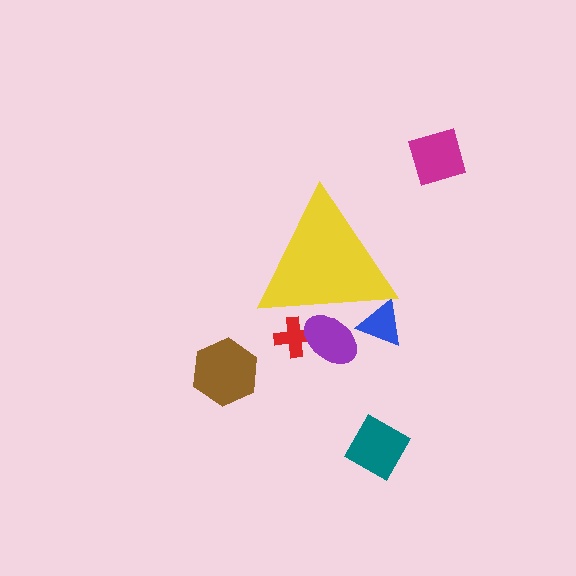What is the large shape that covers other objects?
A yellow triangle.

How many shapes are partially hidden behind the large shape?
3 shapes are partially hidden.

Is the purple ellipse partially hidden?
Yes, the purple ellipse is partially hidden behind the yellow triangle.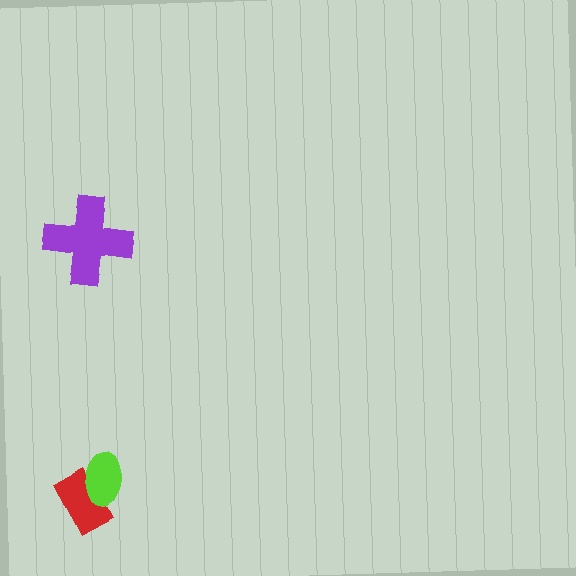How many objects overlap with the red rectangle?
1 object overlaps with the red rectangle.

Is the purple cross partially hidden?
No, no other shape covers it.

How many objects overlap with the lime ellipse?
1 object overlaps with the lime ellipse.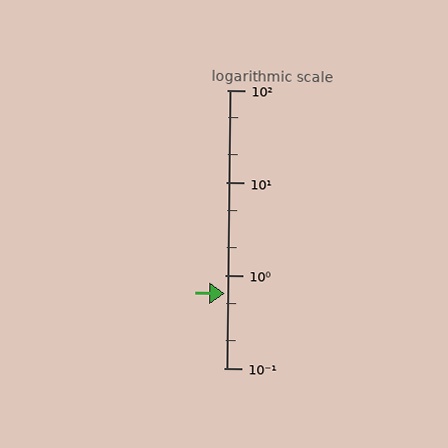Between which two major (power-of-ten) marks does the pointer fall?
The pointer is between 0.1 and 1.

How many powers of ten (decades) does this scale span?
The scale spans 3 decades, from 0.1 to 100.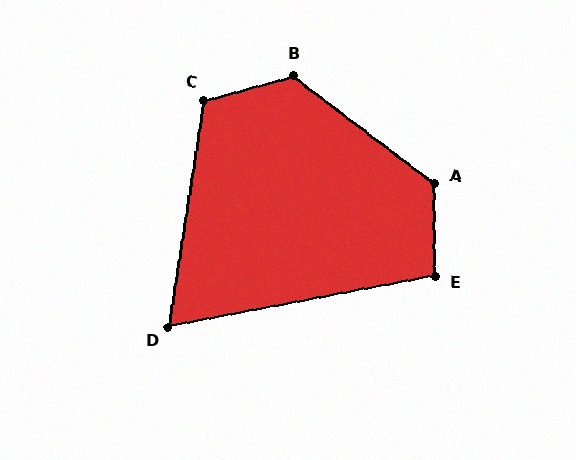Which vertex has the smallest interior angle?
D, at approximately 70 degrees.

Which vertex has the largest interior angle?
B, at approximately 127 degrees.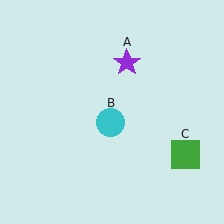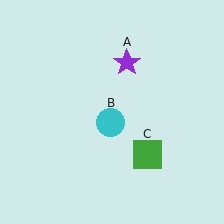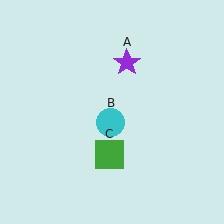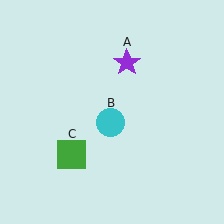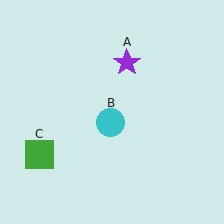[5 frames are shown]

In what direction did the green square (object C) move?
The green square (object C) moved left.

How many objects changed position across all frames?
1 object changed position: green square (object C).